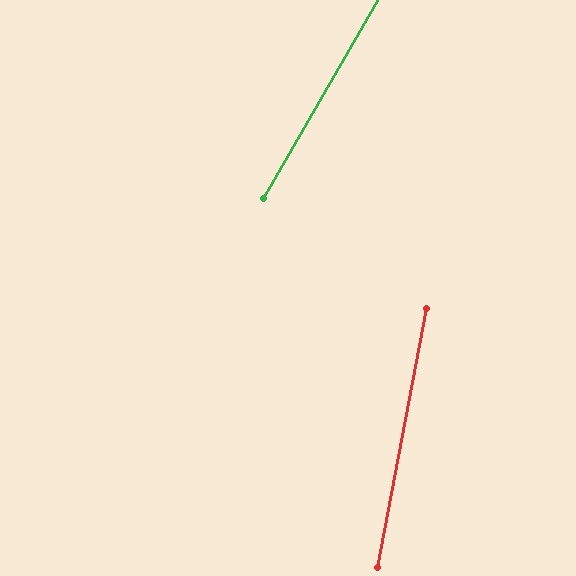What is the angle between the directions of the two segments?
Approximately 19 degrees.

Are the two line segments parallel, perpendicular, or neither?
Neither parallel nor perpendicular — they differ by about 19°.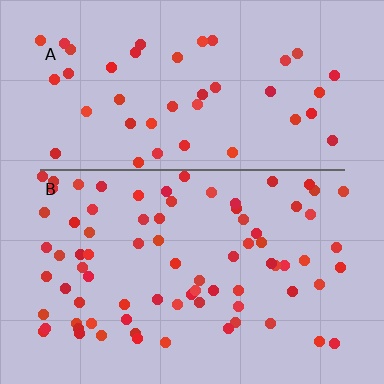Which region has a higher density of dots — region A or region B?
B (the bottom).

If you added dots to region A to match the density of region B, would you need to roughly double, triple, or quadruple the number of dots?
Approximately double.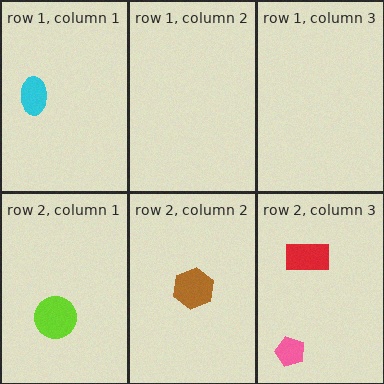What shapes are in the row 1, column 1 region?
The cyan ellipse.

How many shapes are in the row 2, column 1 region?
1.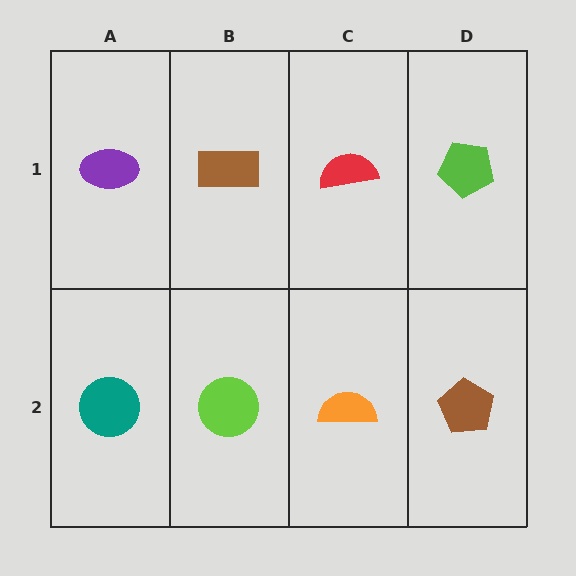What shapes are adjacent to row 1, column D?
A brown pentagon (row 2, column D), a red semicircle (row 1, column C).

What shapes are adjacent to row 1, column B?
A lime circle (row 2, column B), a purple ellipse (row 1, column A), a red semicircle (row 1, column C).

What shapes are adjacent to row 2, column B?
A brown rectangle (row 1, column B), a teal circle (row 2, column A), an orange semicircle (row 2, column C).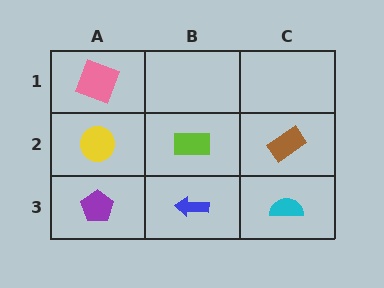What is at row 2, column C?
A brown rectangle.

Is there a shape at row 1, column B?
No, that cell is empty.